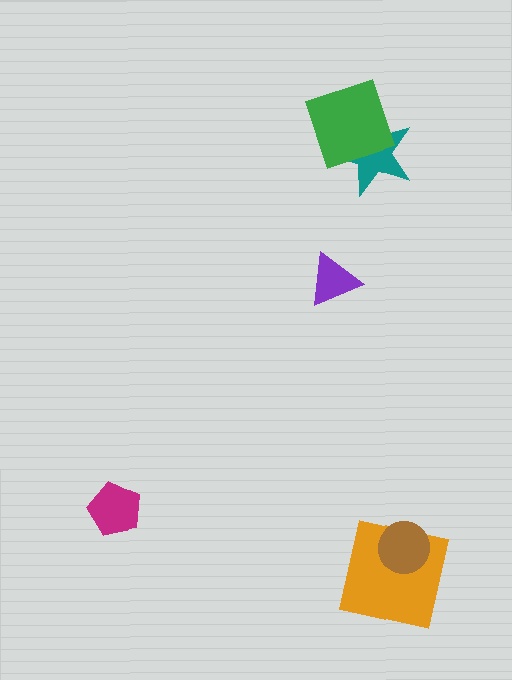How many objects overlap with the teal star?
1 object overlaps with the teal star.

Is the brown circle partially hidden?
No, no other shape covers it.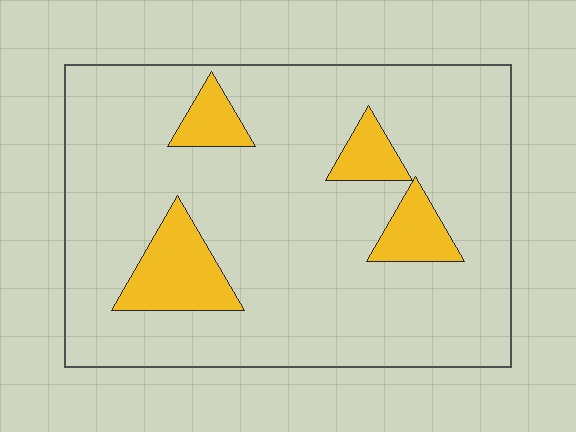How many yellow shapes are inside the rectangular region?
4.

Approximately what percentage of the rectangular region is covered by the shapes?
Approximately 15%.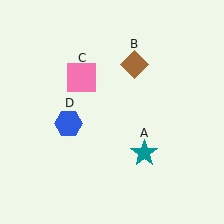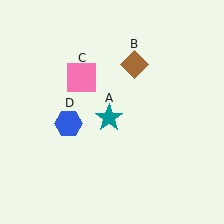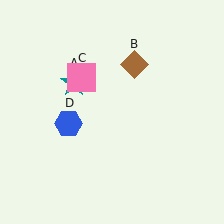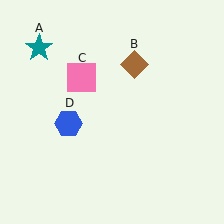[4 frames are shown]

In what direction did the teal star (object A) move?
The teal star (object A) moved up and to the left.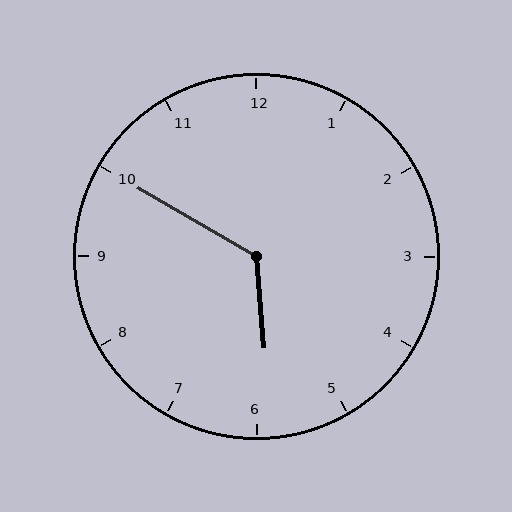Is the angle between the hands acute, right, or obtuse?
It is obtuse.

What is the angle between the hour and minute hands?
Approximately 125 degrees.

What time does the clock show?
5:50.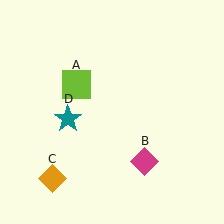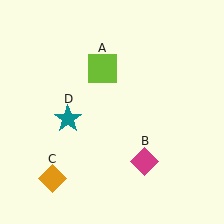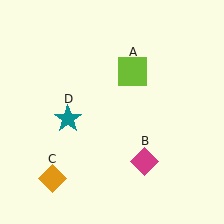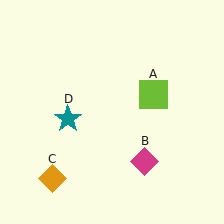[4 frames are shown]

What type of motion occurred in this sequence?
The lime square (object A) rotated clockwise around the center of the scene.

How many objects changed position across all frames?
1 object changed position: lime square (object A).